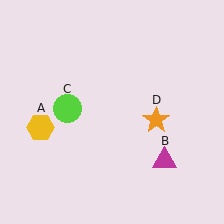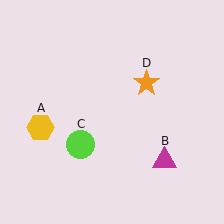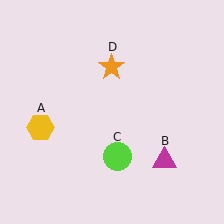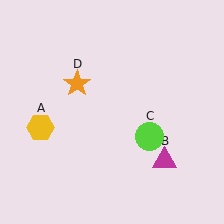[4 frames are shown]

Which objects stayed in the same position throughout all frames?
Yellow hexagon (object A) and magenta triangle (object B) remained stationary.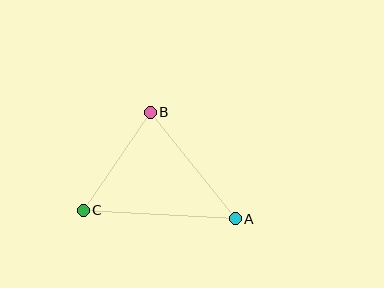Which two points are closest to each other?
Points B and C are closest to each other.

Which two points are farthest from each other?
Points A and C are farthest from each other.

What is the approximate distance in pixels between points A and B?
The distance between A and B is approximately 136 pixels.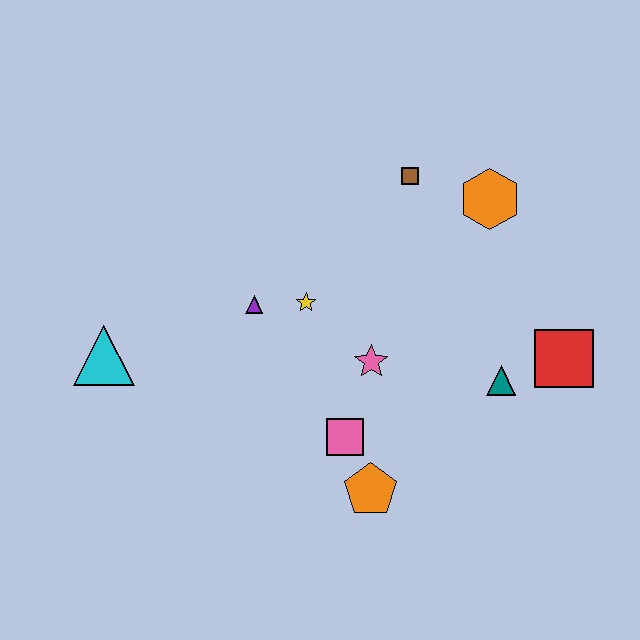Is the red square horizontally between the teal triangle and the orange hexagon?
No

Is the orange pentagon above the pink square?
No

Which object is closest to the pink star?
The pink square is closest to the pink star.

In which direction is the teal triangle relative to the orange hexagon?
The teal triangle is below the orange hexagon.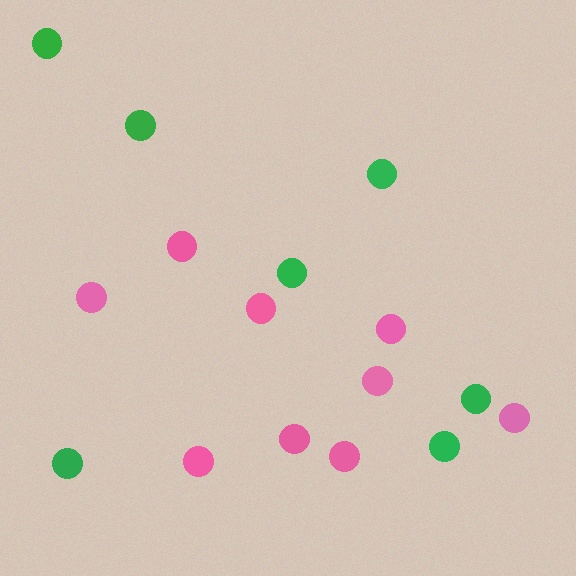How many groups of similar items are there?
There are 2 groups: one group of green circles (7) and one group of pink circles (9).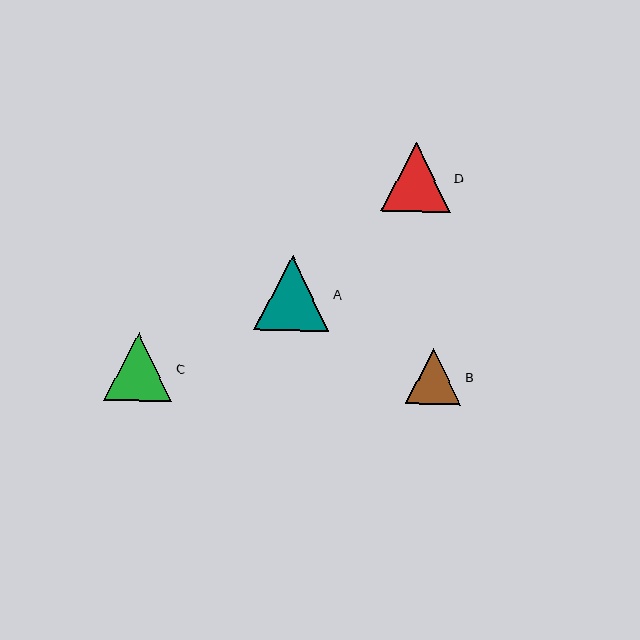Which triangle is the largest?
Triangle A is the largest with a size of approximately 75 pixels.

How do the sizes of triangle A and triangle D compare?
Triangle A and triangle D are approximately the same size.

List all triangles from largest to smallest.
From largest to smallest: A, D, C, B.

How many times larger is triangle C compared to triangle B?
Triangle C is approximately 1.2 times the size of triangle B.